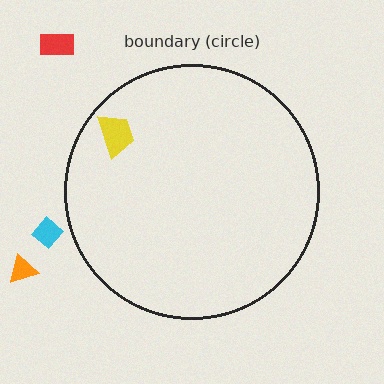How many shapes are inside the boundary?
1 inside, 3 outside.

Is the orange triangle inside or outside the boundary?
Outside.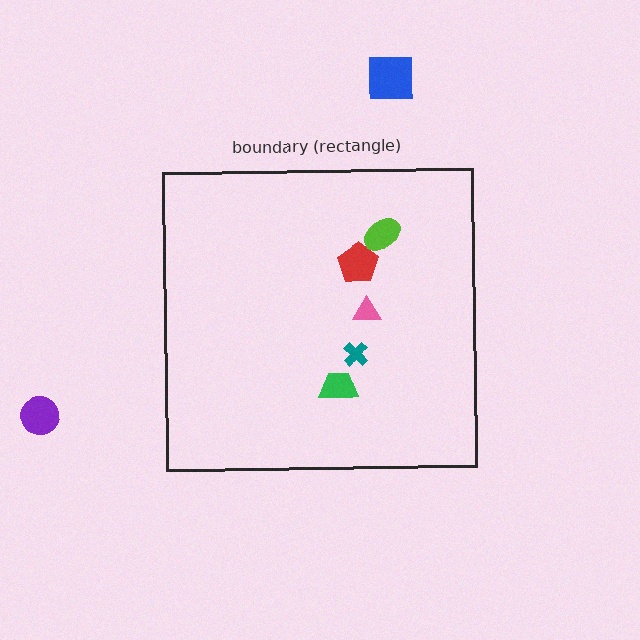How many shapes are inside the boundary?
5 inside, 2 outside.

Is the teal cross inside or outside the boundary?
Inside.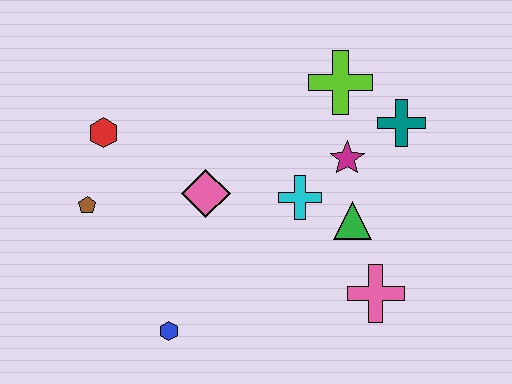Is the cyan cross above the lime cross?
No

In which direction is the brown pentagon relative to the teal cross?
The brown pentagon is to the left of the teal cross.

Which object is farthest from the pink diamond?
The teal cross is farthest from the pink diamond.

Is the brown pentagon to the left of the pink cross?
Yes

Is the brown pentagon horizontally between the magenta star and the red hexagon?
No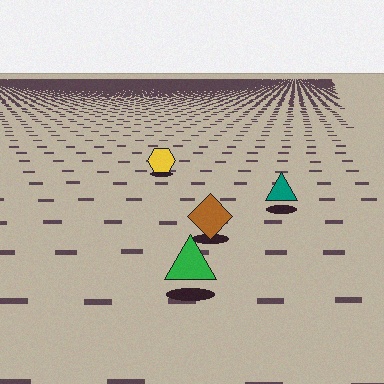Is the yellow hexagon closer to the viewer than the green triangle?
No. The green triangle is closer — you can tell from the texture gradient: the ground texture is coarser near it.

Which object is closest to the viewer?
The green triangle is closest. The texture marks near it are larger and more spread out.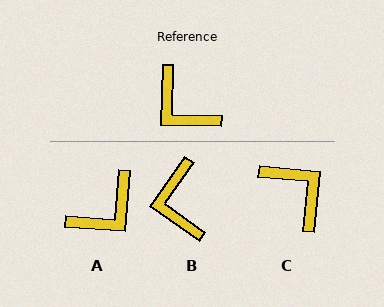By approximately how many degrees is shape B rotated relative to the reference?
Approximately 34 degrees clockwise.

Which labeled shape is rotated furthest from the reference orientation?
C, about 176 degrees away.